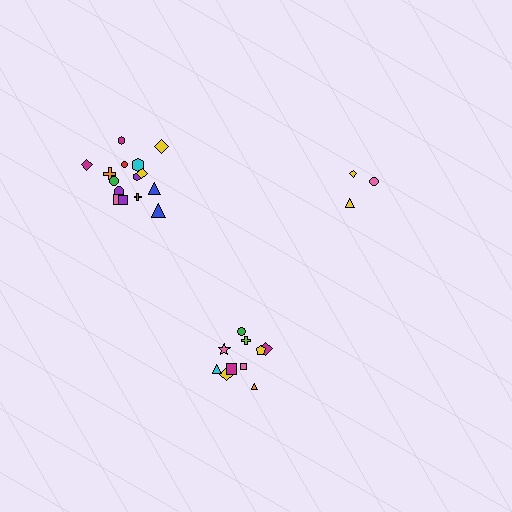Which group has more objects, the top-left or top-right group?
The top-left group.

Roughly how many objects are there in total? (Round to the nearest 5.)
Roughly 30 objects in total.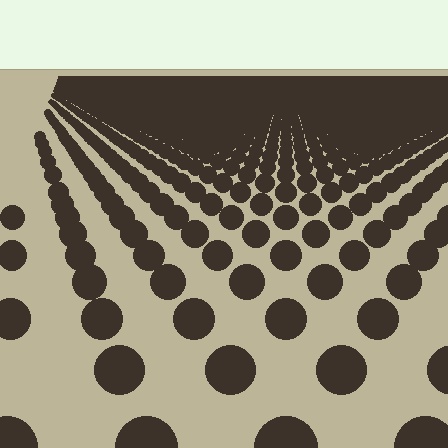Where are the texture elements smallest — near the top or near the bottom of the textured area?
Near the top.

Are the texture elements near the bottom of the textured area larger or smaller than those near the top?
Larger. Near the bottom, elements are closer to the viewer and appear at a bigger on-screen size.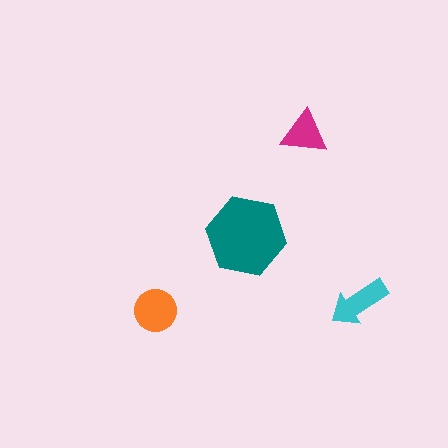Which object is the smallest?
The magenta triangle.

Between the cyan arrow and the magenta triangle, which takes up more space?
The cyan arrow.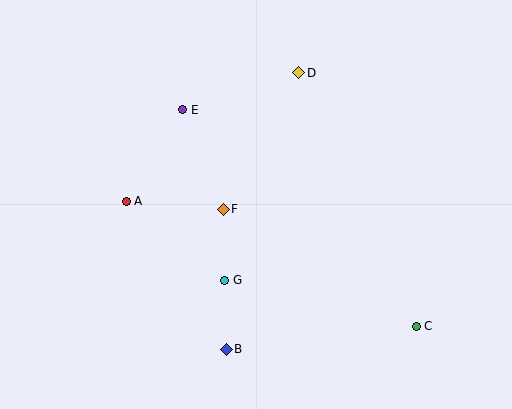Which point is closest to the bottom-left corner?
Point B is closest to the bottom-left corner.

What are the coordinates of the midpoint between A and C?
The midpoint between A and C is at (271, 264).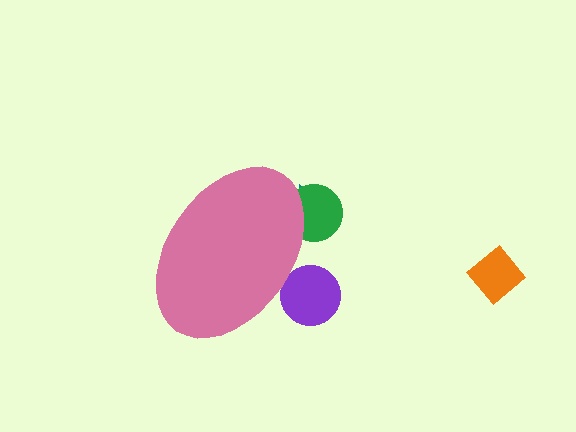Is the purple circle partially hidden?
Yes, the purple circle is partially hidden behind the pink ellipse.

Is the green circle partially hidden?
Yes, the green circle is partially hidden behind the pink ellipse.